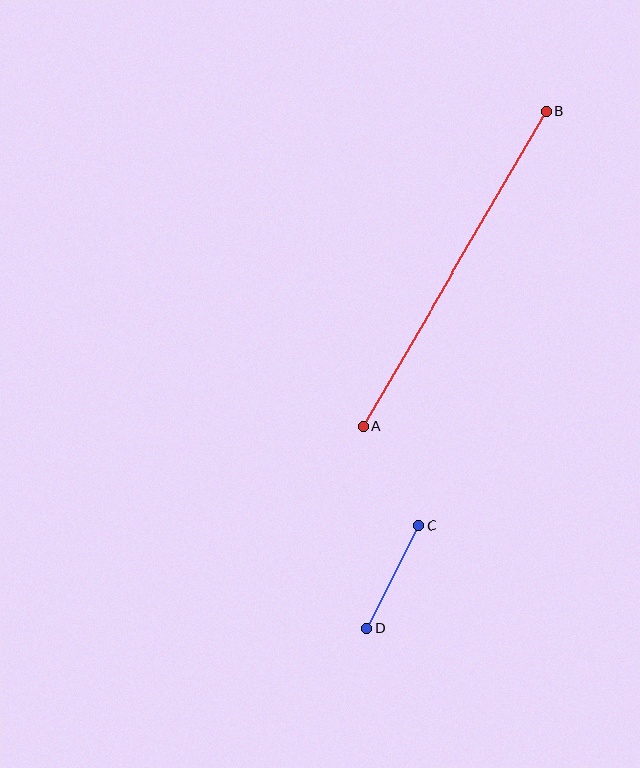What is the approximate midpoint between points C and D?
The midpoint is at approximately (393, 577) pixels.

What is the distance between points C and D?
The distance is approximately 115 pixels.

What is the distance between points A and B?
The distance is approximately 364 pixels.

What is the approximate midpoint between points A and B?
The midpoint is at approximately (455, 269) pixels.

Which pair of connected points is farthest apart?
Points A and B are farthest apart.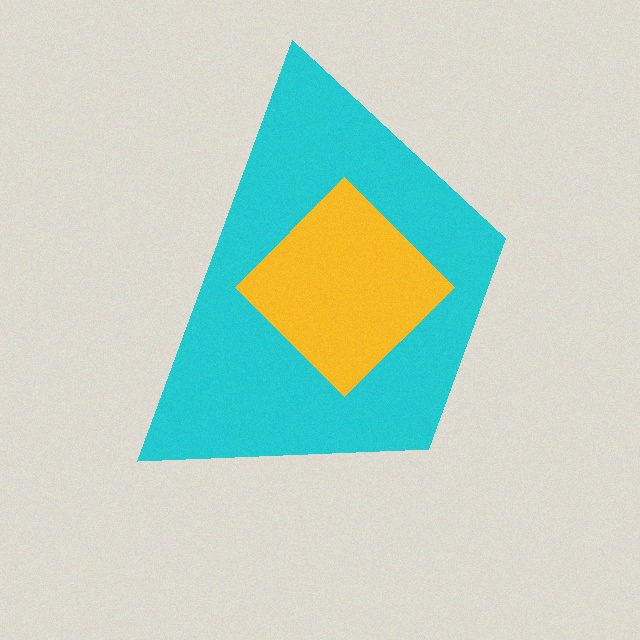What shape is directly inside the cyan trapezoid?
The yellow diamond.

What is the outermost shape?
The cyan trapezoid.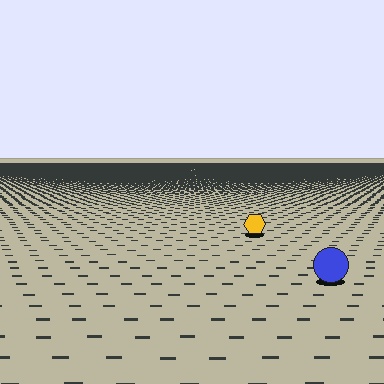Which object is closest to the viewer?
The blue circle is closest. The texture marks near it are larger and more spread out.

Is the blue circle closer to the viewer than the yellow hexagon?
Yes. The blue circle is closer — you can tell from the texture gradient: the ground texture is coarser near it.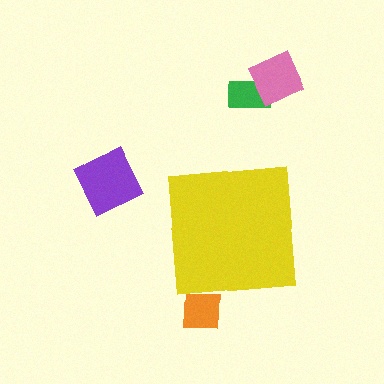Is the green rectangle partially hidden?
No, the green rectangle is fully visible.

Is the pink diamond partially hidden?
No, the pink diamond is fully visible.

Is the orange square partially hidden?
Yes, the orange square is partially hidden behind the yellow square.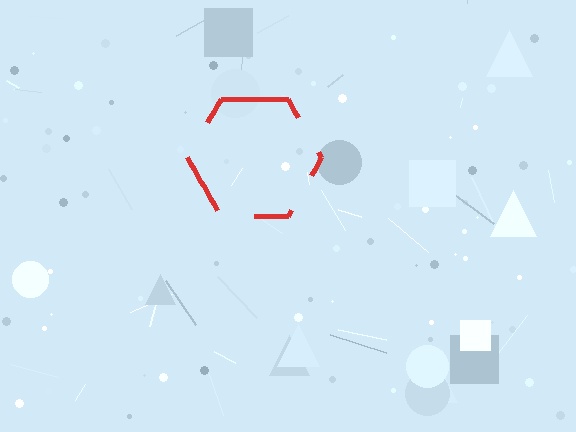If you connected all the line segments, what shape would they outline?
They would outline a hexagon.